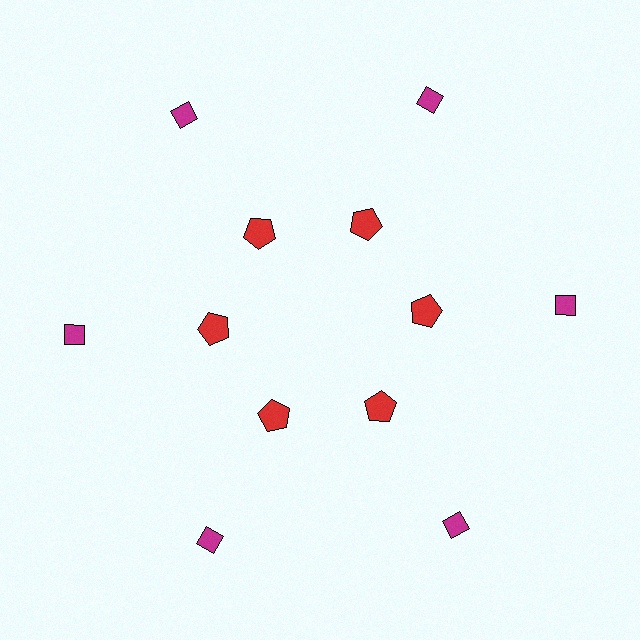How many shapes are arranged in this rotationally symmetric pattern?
There are 12 shapes, arranged in 6 groups of 2.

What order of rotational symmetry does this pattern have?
This pattern has 6-fold rotational symmetry.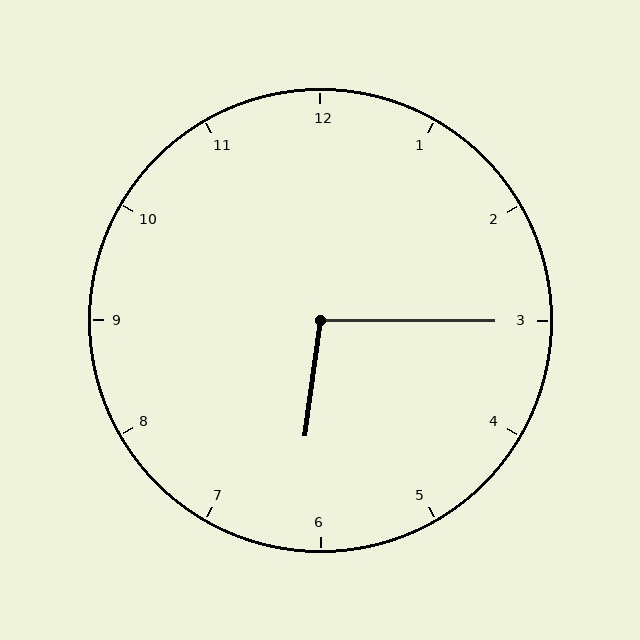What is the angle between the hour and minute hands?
Approximately 98 degrees.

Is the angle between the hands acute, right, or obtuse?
It is obtuse.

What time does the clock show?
6:15.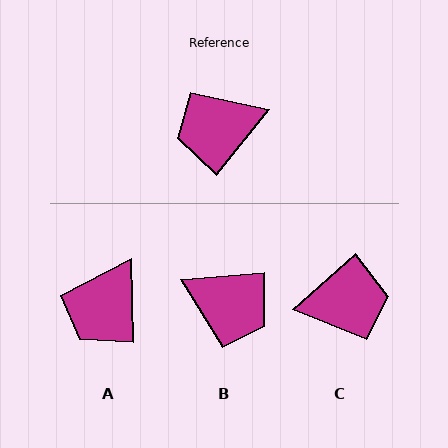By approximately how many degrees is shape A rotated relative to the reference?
Approximately 40 degrees counter-clockwise.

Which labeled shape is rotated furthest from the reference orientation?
C, about 170 degrees away.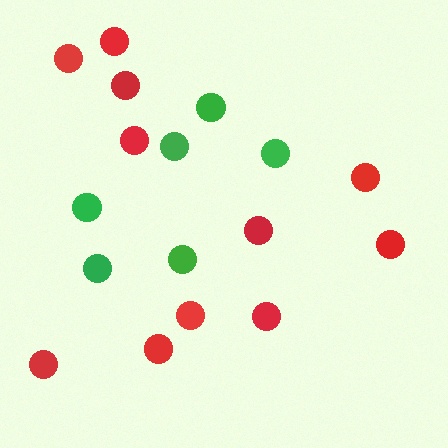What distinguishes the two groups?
There are 2 groups: one group of green circles (6) and one group of red circles (11).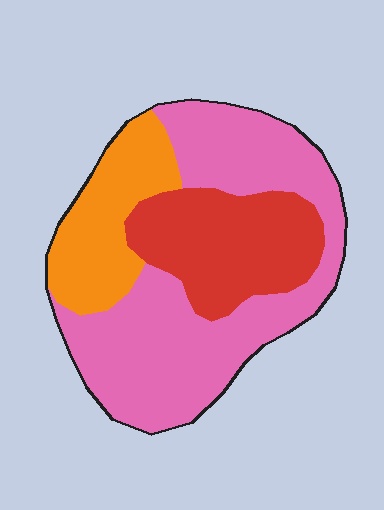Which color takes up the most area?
Pink, at roughly 55%.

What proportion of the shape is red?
Red covers roughly 25% of the shape.